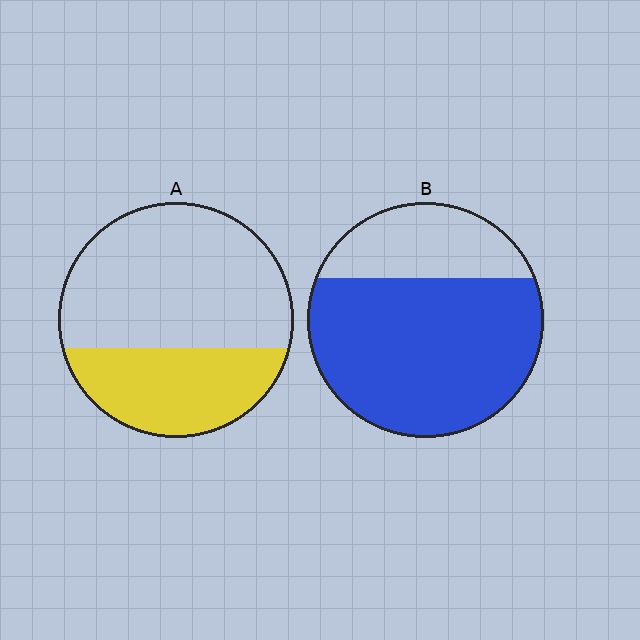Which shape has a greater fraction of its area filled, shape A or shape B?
Shape B.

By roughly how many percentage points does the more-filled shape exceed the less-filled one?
By roughly 35 percentage points (B over A).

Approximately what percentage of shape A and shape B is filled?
A is approximately 35% and B is approximately 70%.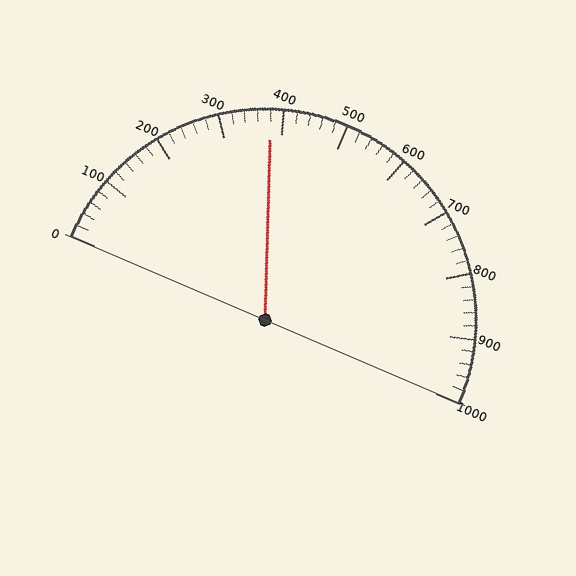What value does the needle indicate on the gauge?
The needle indicates approximately 380.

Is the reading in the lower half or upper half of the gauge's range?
The reading is in the lower half of the range (0 to 1000).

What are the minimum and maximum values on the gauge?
The gauge ranges from 0 to 1000.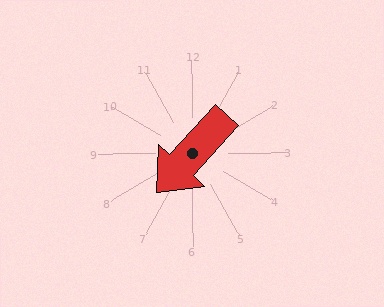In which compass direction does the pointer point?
Southwest.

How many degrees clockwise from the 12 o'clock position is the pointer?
Approximately 222 degrees.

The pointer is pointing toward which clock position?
Roughly 7 o'clock.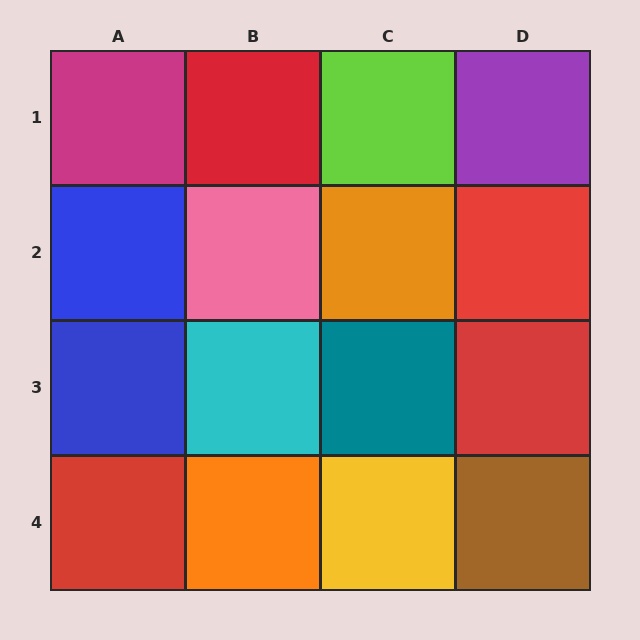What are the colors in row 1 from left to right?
Magenta, red, lime, purple.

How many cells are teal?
1 cell is teal.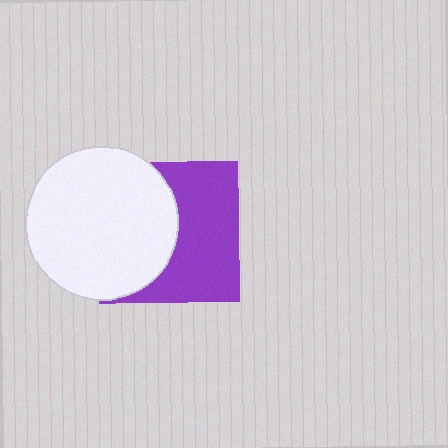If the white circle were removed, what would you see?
You would see the complete purple square.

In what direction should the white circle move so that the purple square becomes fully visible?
The white circle should move left. That is the shortest direction to clear the overlap and leave the purple square fully visible.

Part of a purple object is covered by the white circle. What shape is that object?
It is a square.